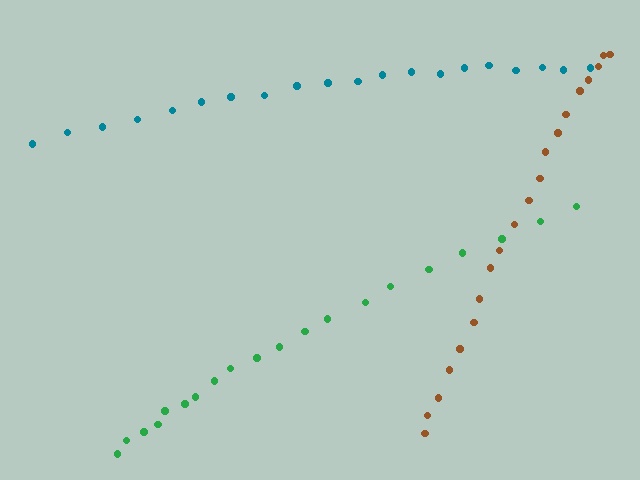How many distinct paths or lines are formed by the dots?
There are 3 distinct paths.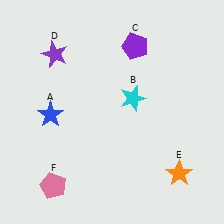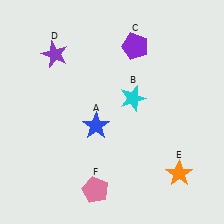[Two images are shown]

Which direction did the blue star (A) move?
The blue star (A) moved right.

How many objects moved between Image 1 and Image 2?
2 objects moved between the two images.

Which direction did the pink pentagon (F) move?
The pink pentagon (F) moved right.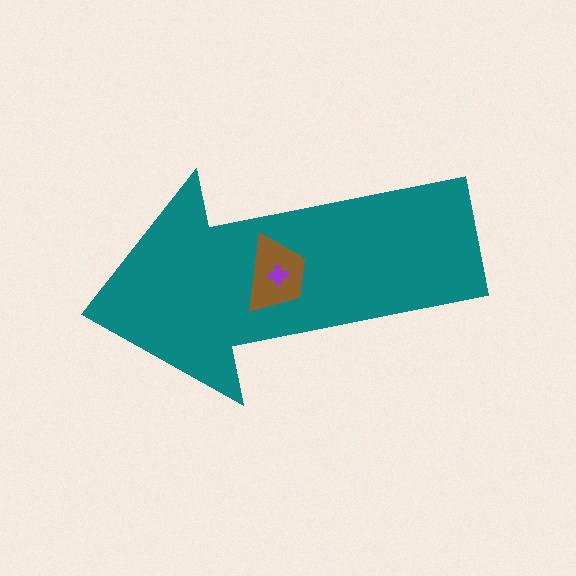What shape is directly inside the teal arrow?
The brown trapezoid.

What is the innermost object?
The purple cross.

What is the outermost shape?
The teal arrow.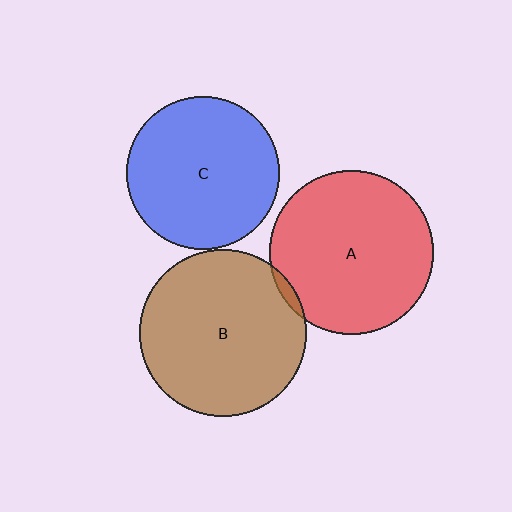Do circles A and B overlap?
Yes.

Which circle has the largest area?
Circle B (brown).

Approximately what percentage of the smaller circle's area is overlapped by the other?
Approximately 5%.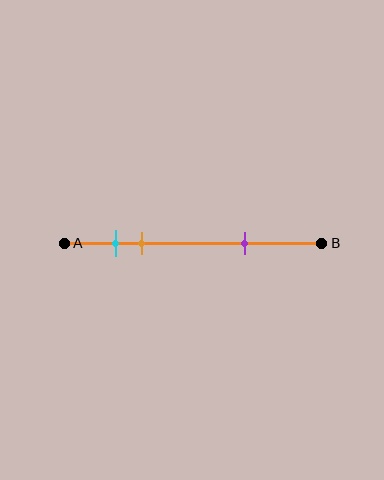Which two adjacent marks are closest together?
The cyan and orange marks are the closest adjacent pair.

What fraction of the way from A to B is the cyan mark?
The cyan mark is approximately 20% (0.2) of the way from A to B.